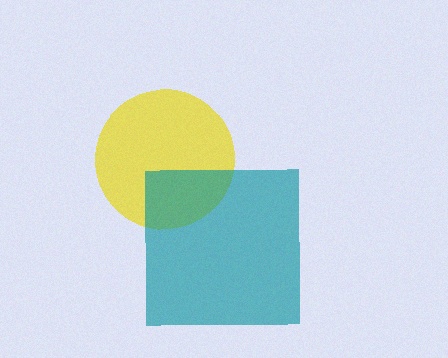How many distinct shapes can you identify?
There are 2 distinct shapes: a yellow circle, a teal square.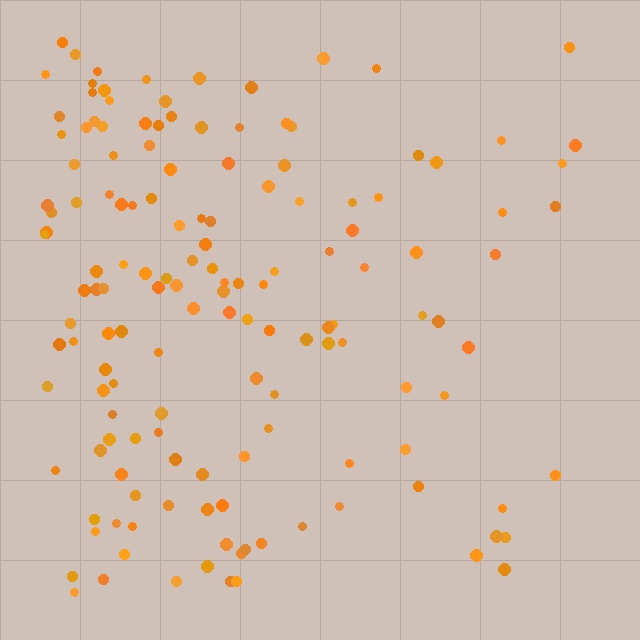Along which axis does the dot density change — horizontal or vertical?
Horizontal.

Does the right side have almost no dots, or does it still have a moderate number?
Still a moderate number, just noticeably fewer than the left.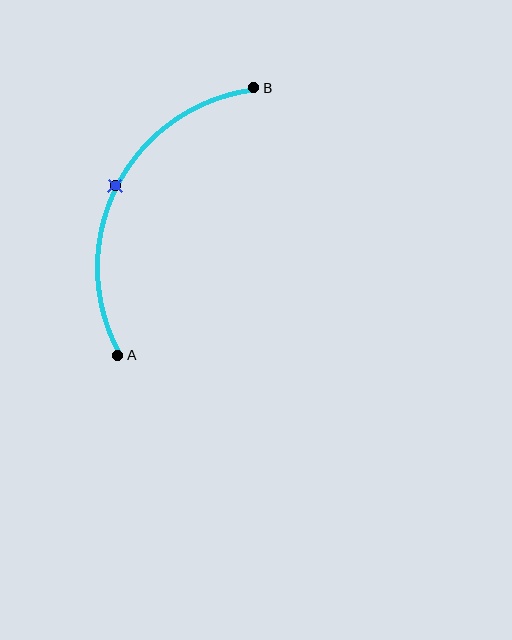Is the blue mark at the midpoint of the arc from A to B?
Yes. The blue mark lies on the arc at equal arc-length from both A and B — it is the arc midpoint.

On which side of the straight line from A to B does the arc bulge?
The arc bulges to the left of the straight line connecting A and B.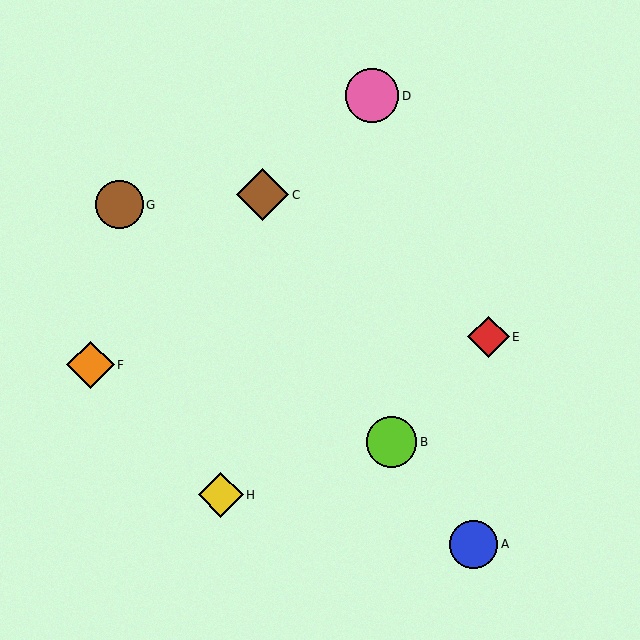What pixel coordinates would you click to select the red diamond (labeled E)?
Click at (488, 337) to select the red diamond E.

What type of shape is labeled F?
Shape F is an orange diamond.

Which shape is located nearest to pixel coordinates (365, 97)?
The pink circle (labeled D) at (372, 96) is nearest to that location.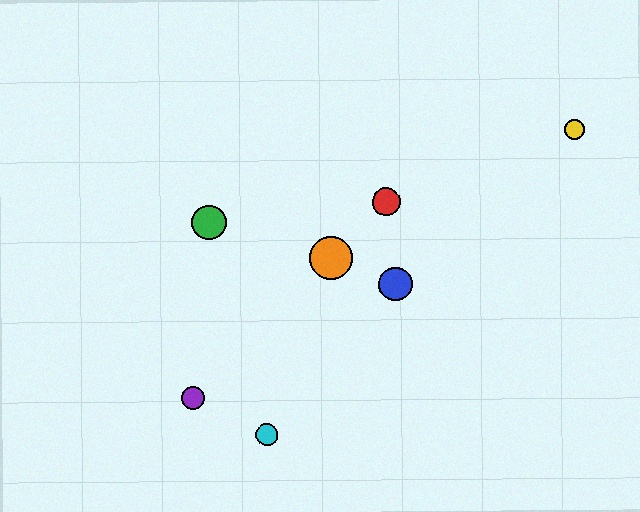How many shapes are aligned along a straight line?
3 shapes (the red circle, the purple circle, the orange circle) are aligned along a straight line.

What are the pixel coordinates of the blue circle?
The blue circle is at (395, 284).